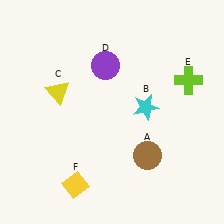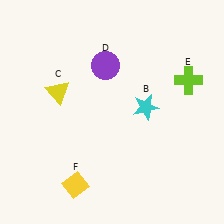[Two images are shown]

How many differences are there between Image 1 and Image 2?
There is 1 difference between the two images.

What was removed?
The brown circle (A) was removed in Image 2.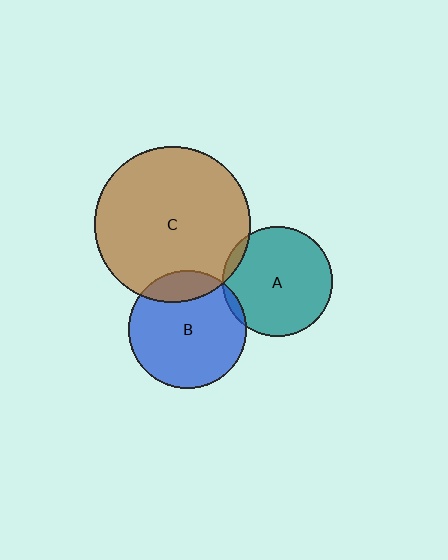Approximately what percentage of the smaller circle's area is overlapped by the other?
Approximately 5%.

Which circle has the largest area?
Circle C (brown).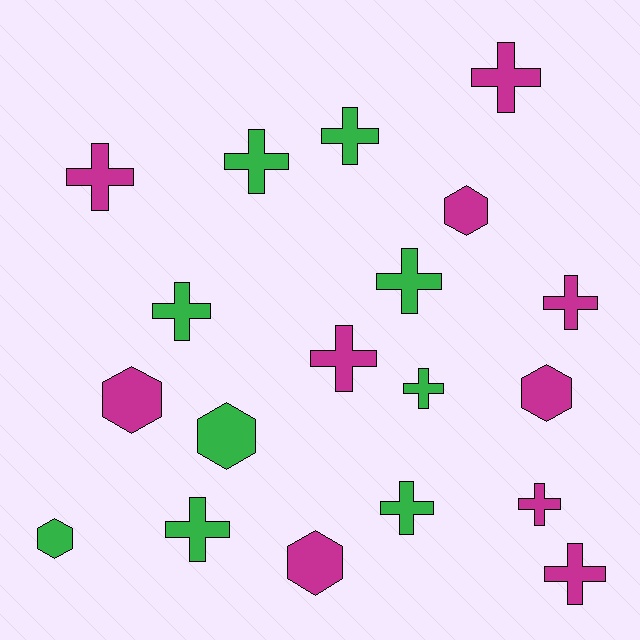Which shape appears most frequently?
Cross, with 13 objects.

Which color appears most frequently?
Magenta, with 10 objects.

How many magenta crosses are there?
There are 6 magenta crosses.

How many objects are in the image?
There are 19 objects.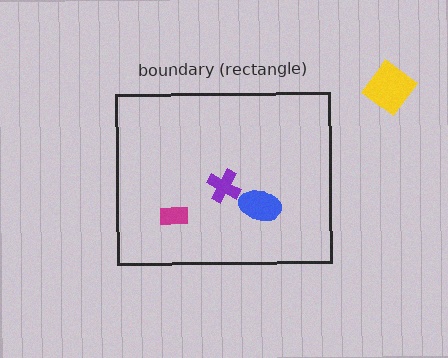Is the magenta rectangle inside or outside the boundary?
Inside.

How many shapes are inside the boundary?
3 inside, 1 outside.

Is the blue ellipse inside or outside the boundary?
Inside.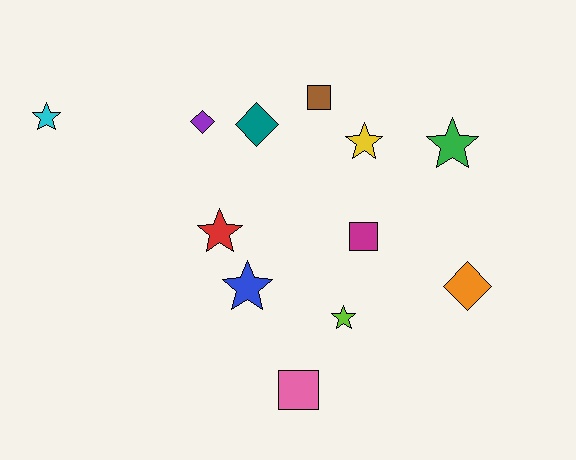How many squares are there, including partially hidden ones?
There are 3 squares.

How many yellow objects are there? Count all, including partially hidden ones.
There is 1 yellow object.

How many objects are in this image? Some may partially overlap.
There are 12 objects.